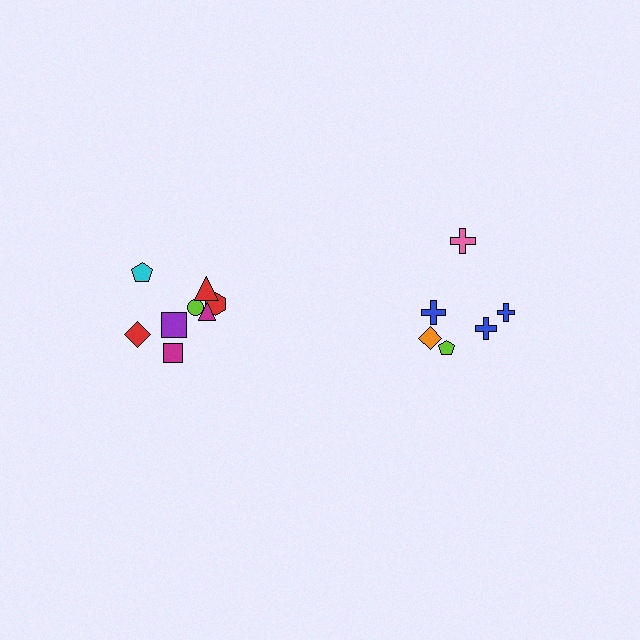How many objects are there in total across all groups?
There are 14 objects.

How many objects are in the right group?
There are 6 objects.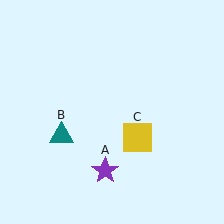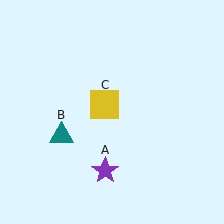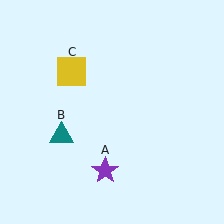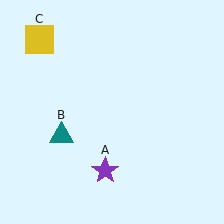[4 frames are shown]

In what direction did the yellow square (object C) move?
The yellow square (object C) moved up and to the left.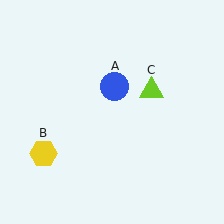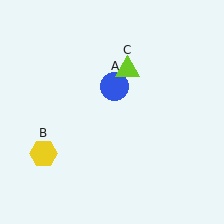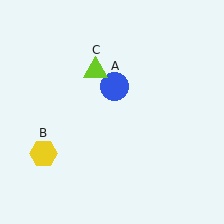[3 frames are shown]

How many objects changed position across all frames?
1 object changed position: lime triangle (object C).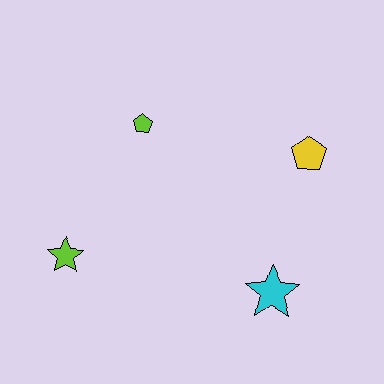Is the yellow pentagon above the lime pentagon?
No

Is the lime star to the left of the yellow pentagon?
Yes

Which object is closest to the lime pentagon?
The lime star is closest to the lime pentagon.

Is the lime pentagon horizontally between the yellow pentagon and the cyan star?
No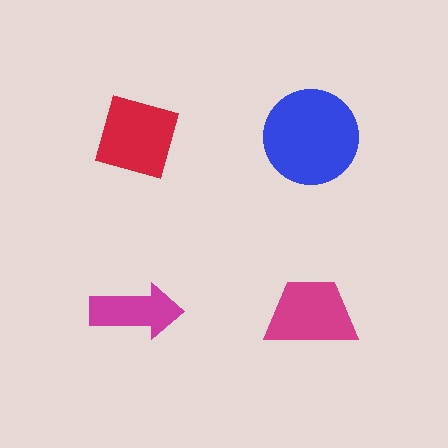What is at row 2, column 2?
A magenta trapezoid.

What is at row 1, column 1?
A red diamond.